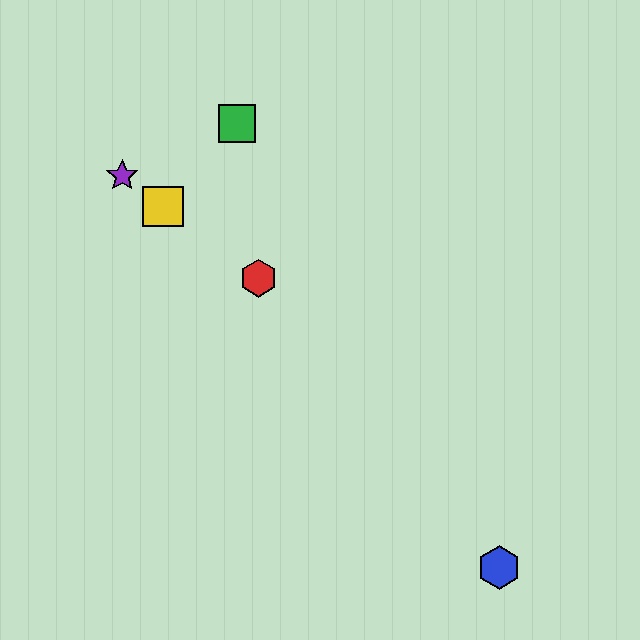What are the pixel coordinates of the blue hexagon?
The blue hexagon is at (499, 568).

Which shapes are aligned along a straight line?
The red hexagon, the yellow square, the purple star are aligned along a straight line.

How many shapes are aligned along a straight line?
3 shapes (the red hexagon, the yellow square, the purple star) are aligned along a straight line.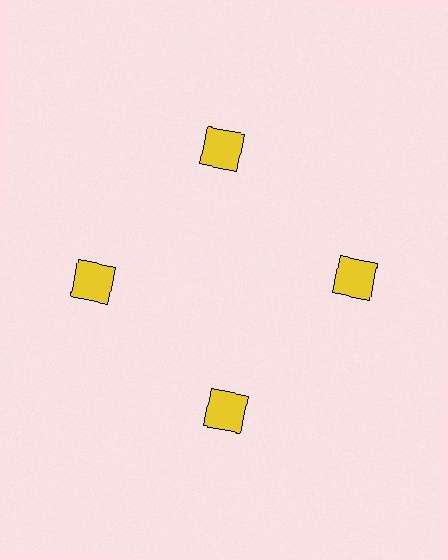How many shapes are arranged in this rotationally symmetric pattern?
There are 4 shapes, arranged in 4 groups of 1.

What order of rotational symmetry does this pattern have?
This pattern has 4-fold rotational symmetry.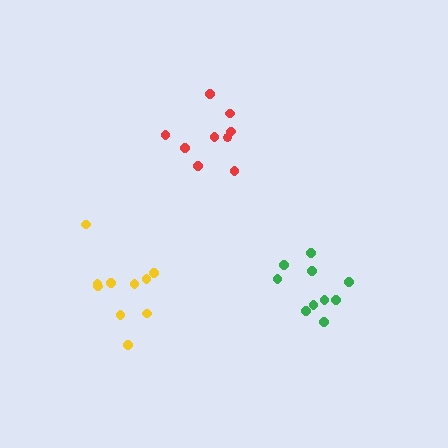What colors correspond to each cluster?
The clusters are colored: green, red, yellow.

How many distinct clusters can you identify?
There are 3 distinct clusters.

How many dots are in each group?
Group 1: 10 dots, Group 2: 9 dots, Group 3: 10 dots (29 total).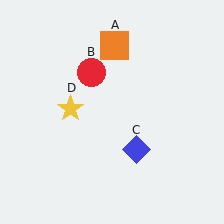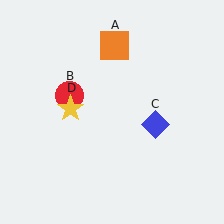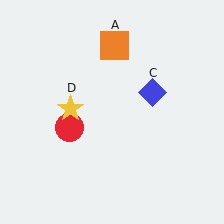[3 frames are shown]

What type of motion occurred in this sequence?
The red circle (object B), blue diamond (object C) rotated counterclockwise around the center of the scene.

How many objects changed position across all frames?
2 objects changed position: red circle (object B), blue diamond (object C).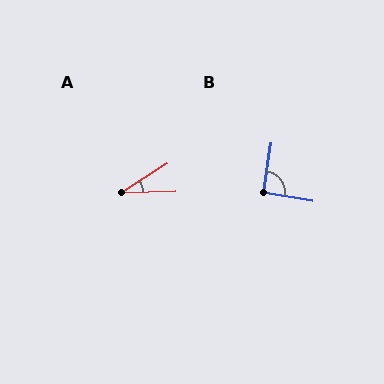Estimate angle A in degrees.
Approximately 31 degrees.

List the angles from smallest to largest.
A (31°), B (91°).